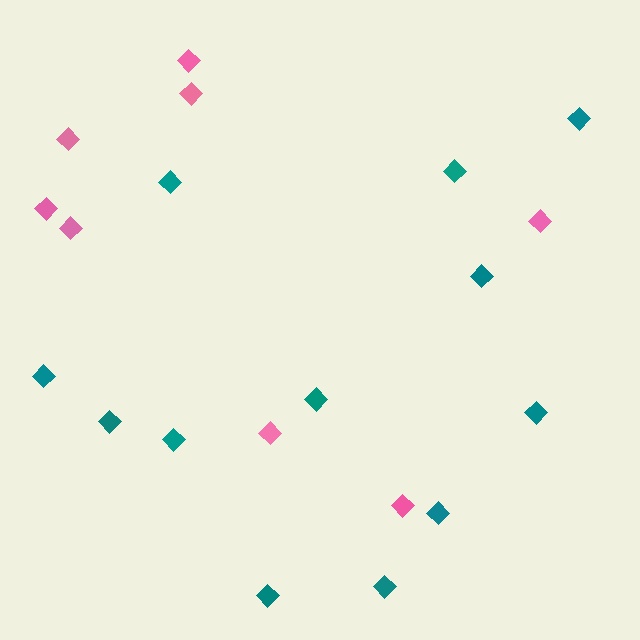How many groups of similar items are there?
There are 2 groups: one group of pink diamonds (8) and one group of teal diamonds (12).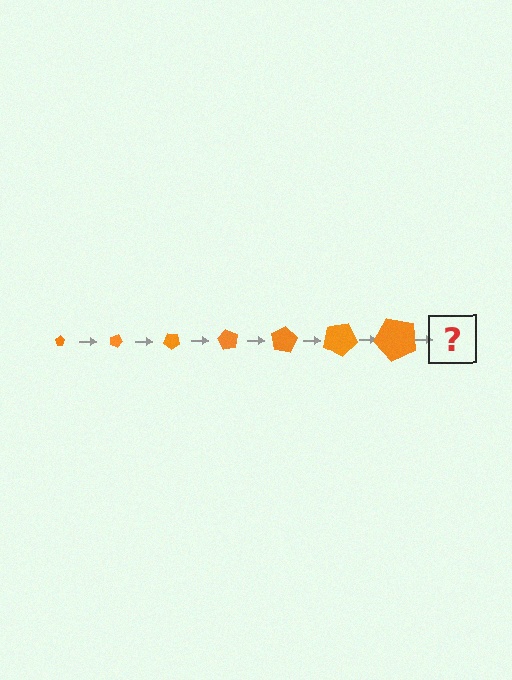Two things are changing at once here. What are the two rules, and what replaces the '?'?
The two rules are that the pentagon grows larger each step and it rotates 20 degrees each step. The '?' should be a pentagon, larger than the previous one and rotated 140 degrees from the start.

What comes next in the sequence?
The next element should be a pentagon, larger than the previous one and rotated 140 degrees from the start.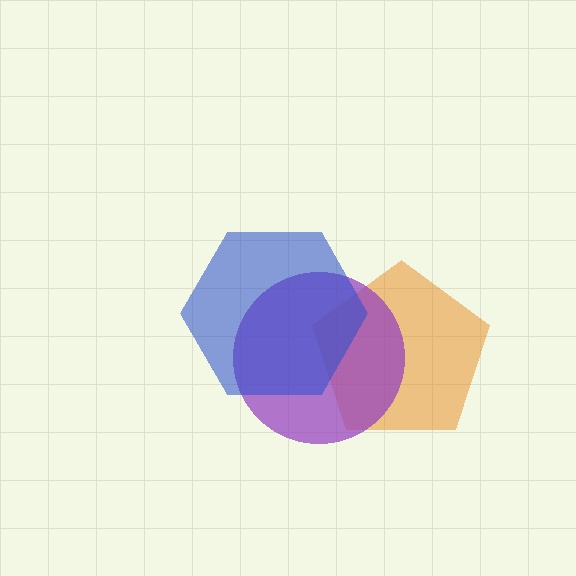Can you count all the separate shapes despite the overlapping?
Yes, there are 3 separate shapes.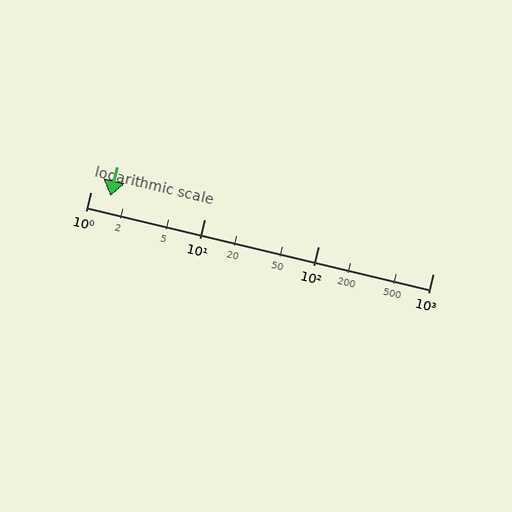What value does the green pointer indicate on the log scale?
The pointer indicates approximately 1.5.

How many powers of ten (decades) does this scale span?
The scale spans 3 decades, from 1 to 1000.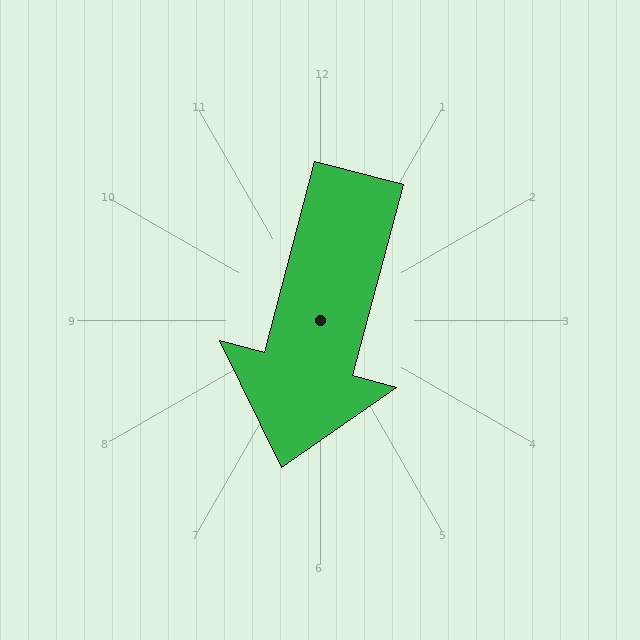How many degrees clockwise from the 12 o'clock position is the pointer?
Approximately 195 degrees.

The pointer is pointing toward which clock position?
Roughly 6 o'clock.